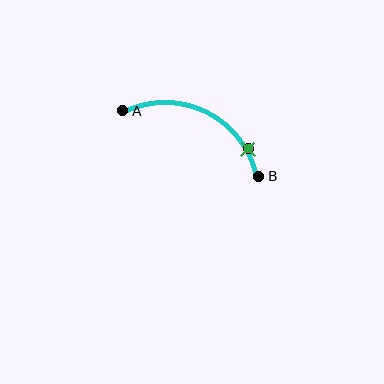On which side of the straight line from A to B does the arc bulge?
The arc bulges above the straight line connecting A and B.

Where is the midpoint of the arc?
The arc midpoint is the point on the curve farthest from the straight line joining A and B. It sits above that line.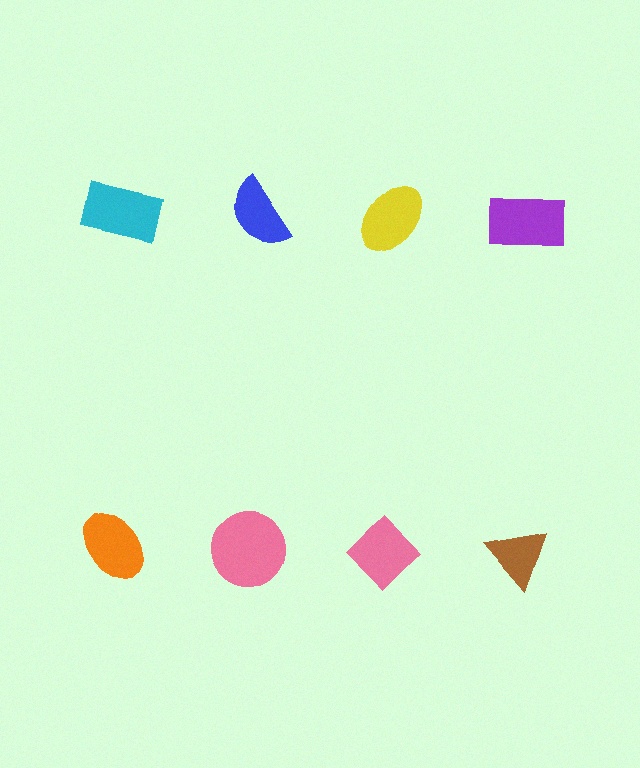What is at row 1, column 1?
A cyan rectangle.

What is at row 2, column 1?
An orange ellipse.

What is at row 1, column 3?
A yellow ellipse.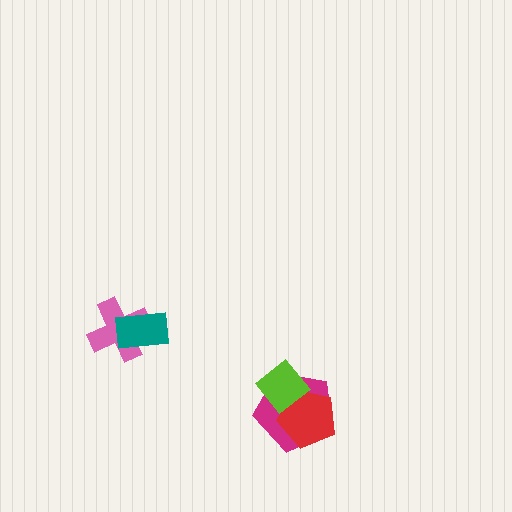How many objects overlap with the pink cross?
1 object overlaps with the pink cross.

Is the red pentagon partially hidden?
Yes, it is partially covered by another shape.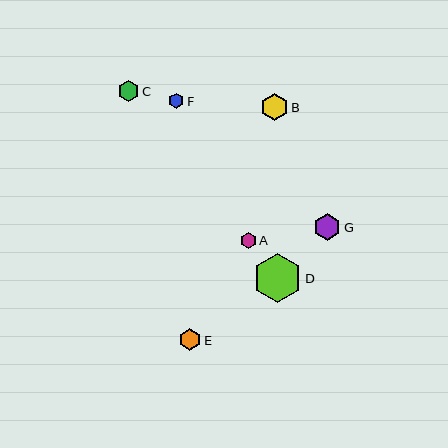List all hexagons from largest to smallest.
From largest to smallest: D, B, G, E, C, A, F.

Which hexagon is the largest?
Hexagon D is the largest with a size of approximately 48 pixels.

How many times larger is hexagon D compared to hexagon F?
Hexagon D is approximately 3.2 times the size of hexagon F.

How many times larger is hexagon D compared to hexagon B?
Hexagon D is approximately 1.8 times the size of hexagon B.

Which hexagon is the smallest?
Hexagon F is the smallest with a size of approximately 15 pixels.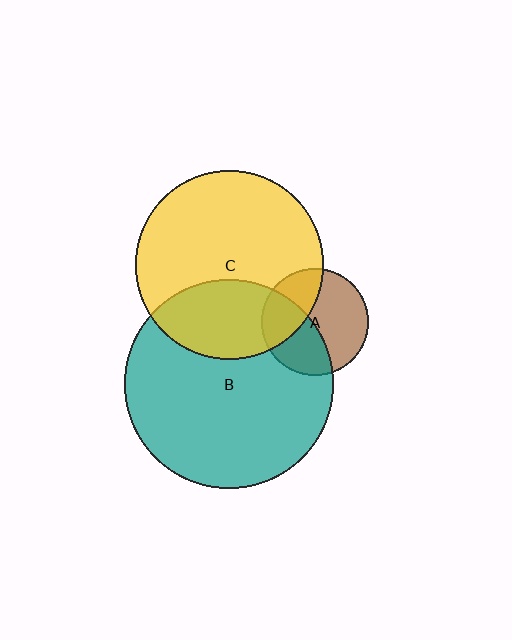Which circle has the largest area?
Circle B (teal).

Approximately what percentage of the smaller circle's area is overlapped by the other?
Approximately 35%.